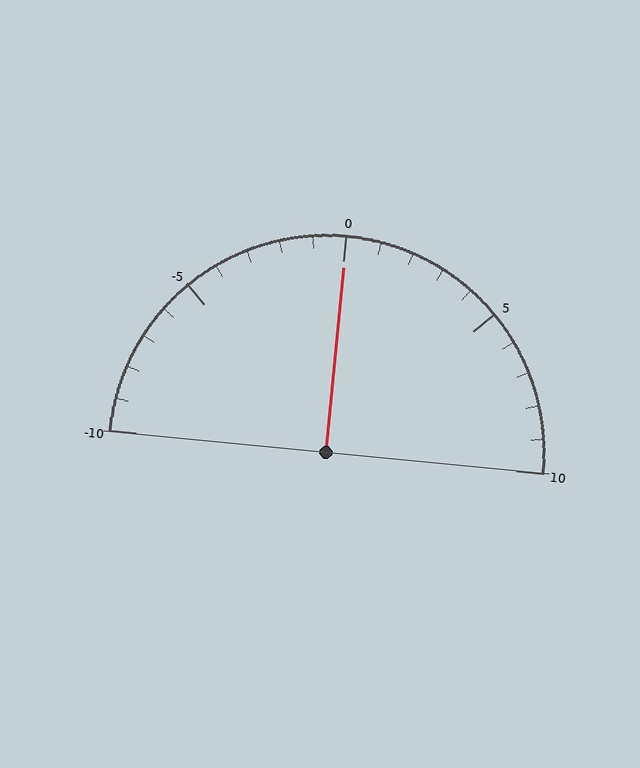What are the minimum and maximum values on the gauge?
The gauge ranges from -10 to 10.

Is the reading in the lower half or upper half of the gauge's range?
The reading is in the upper half of the range (-10 to 10).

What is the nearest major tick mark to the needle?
The nearest major tick mark is 0.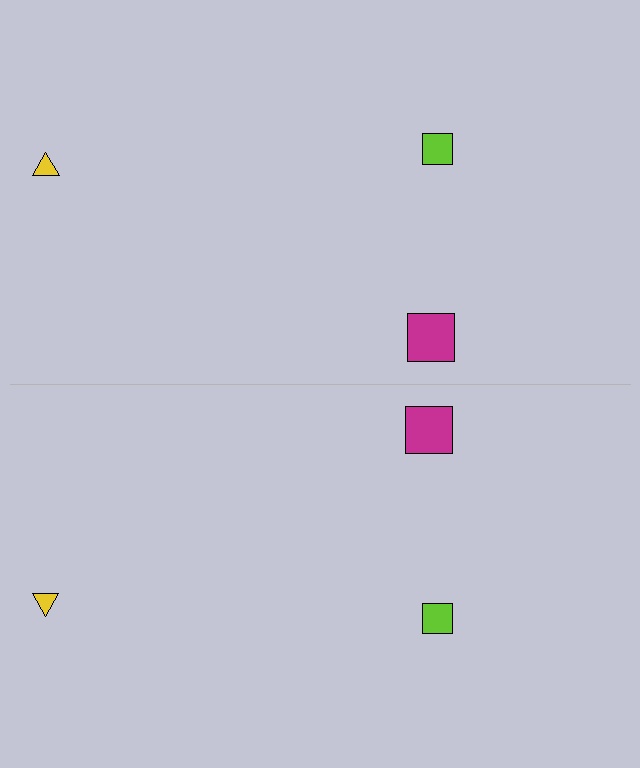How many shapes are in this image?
There are 6 shapes in this image.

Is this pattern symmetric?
Yes, this pattern has bilateral (reflection) symmetry.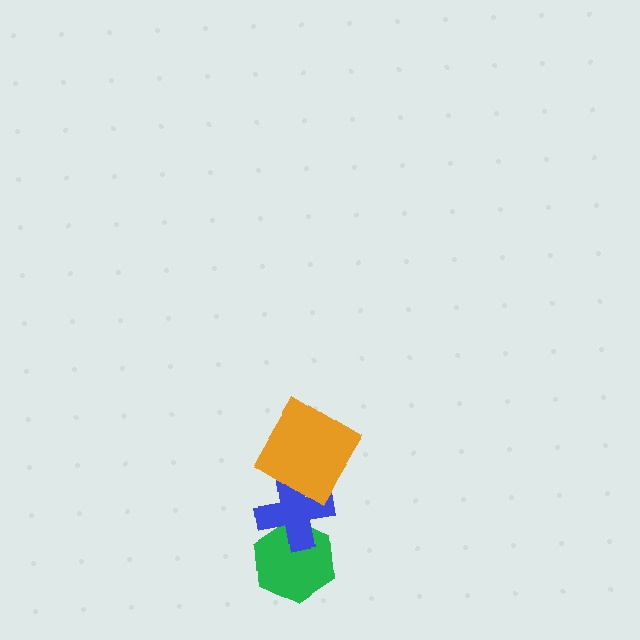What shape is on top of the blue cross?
The orange diamond is on top of the blue cross.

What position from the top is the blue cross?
The blue cross is 2nd from the top.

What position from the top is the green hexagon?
The green hexagon is 3rd from the top.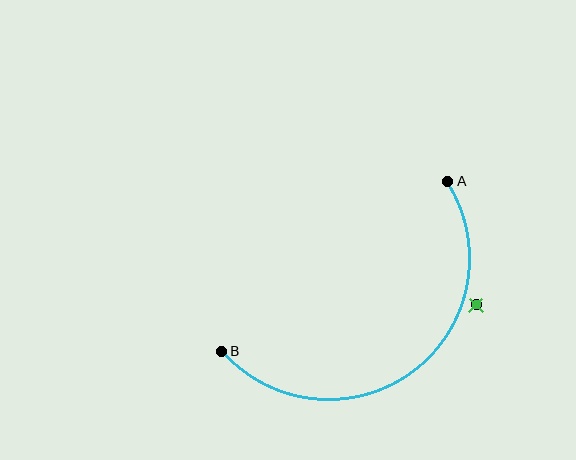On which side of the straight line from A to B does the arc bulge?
The arc bulges below and to the right of the straight line connecting A and B.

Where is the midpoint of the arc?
The arc midpoint is the point on the curve farthest from the straight line joining A and B. It sits below and to the right of that line.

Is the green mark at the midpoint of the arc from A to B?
No — the green mark does not lie on the arc at all. It sits slightly outside the curve.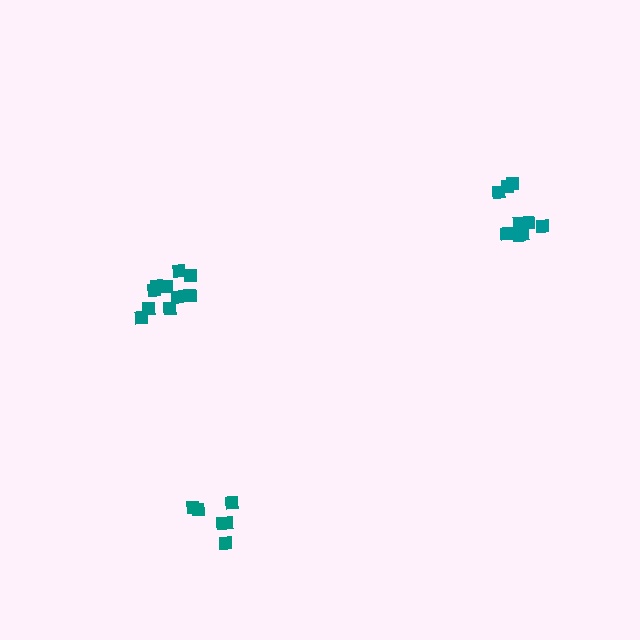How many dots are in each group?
Group 1: 10 dots, Group 2: 9 dots, Group 3: 6 dots (25 total).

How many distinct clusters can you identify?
There are 3 distinct clusters.